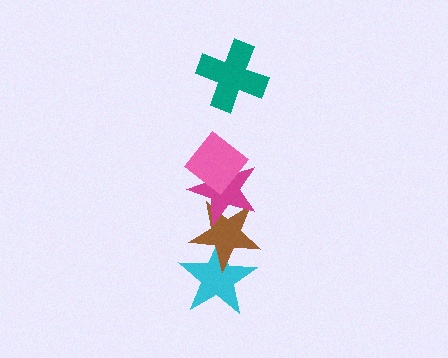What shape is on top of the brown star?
The magenta star is on top of the brown star.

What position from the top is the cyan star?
The cyan star is 5th from the top.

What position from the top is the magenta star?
The magenta star is 3rd from the top.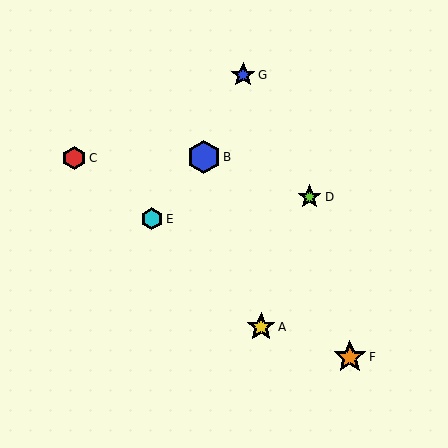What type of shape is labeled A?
Shape A is a yellow star.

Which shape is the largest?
The blue hexagon (labeled B) is the largest.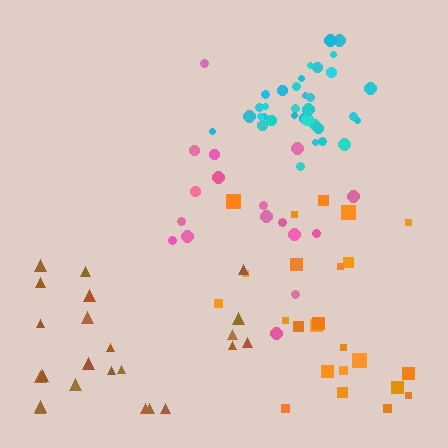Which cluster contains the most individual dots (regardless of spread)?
Cyan (34).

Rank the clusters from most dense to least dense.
cyan, orange, brown, pink.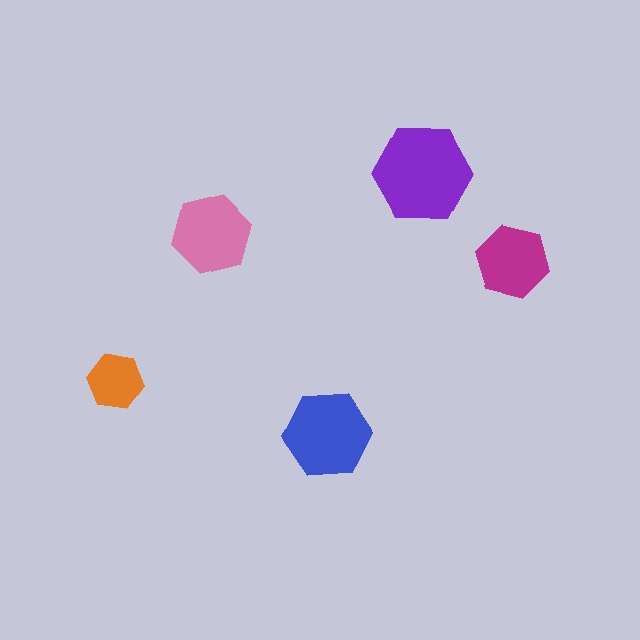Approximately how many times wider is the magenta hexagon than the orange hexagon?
About 1.5 times wider.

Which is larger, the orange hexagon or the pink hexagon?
The pink one.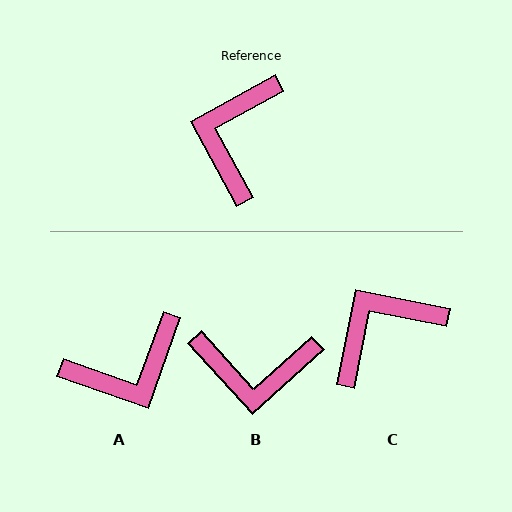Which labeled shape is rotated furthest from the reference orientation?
A, about 132 degrees away.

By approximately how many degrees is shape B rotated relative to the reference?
Approximately 103 degrees counter-clockwise.